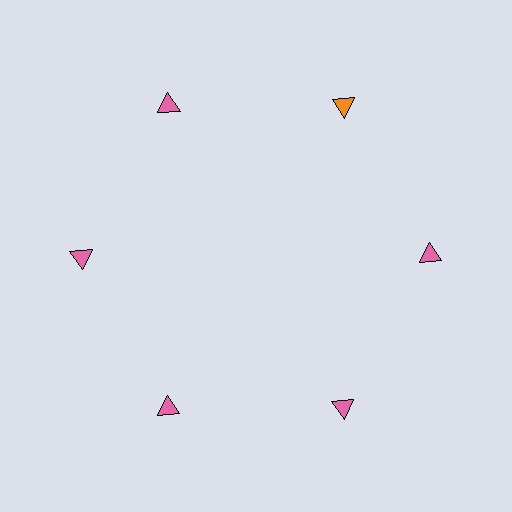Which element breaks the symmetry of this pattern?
The orange triangle at roughly the 1 o'clock position breaks the symmetry. All other shapes are pink triangles.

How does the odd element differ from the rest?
It has a different color: orange instead of pink.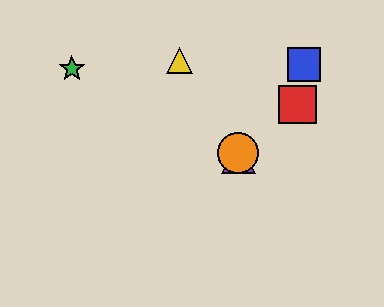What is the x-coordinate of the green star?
The green star is at x≈72.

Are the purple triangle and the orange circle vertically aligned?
Yes, both are at x≈238.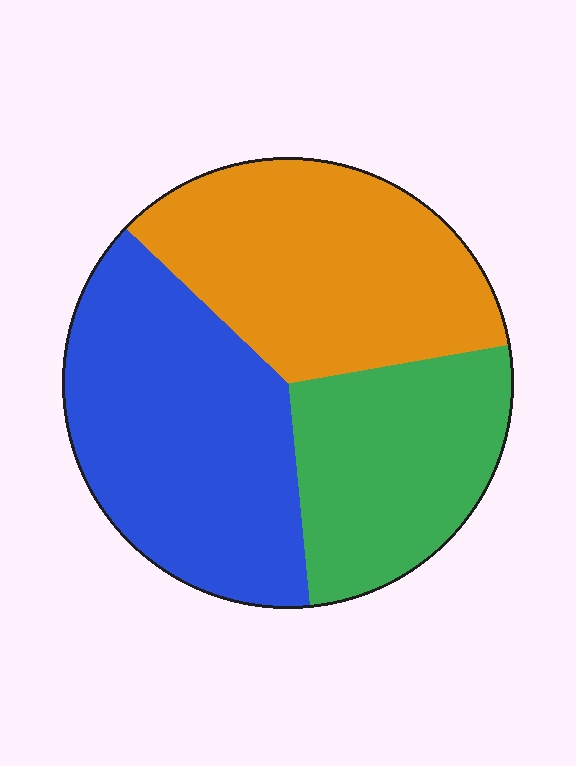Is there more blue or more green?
Blue.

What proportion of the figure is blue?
Blue takes up between a third and a half of the figure.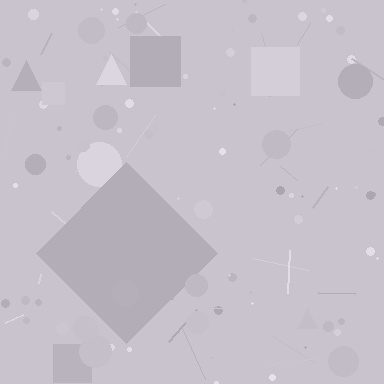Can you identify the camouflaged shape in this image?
The camouflaged shape is a diamond.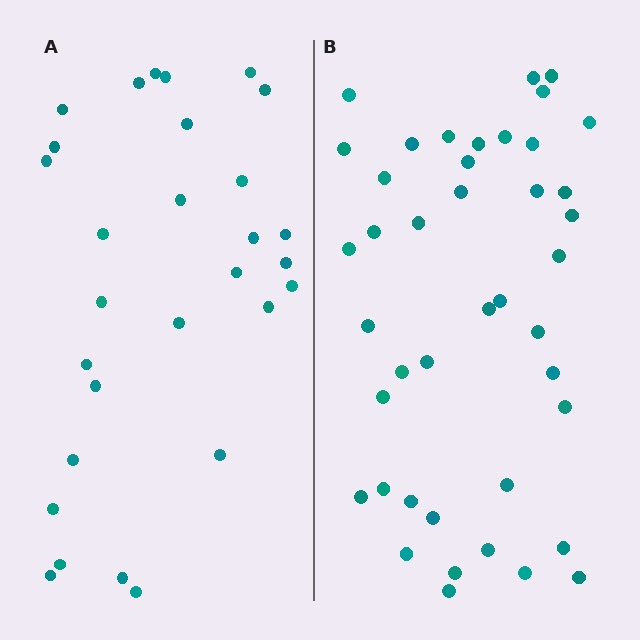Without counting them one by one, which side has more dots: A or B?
Region B (the right region) has more dots.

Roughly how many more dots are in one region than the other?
Region B has approximately 15 more dots than region A.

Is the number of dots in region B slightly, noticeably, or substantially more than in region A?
Region B has noticeably more, but not dramatically so. The ratio is roughly 1.4 to 1.